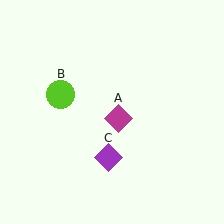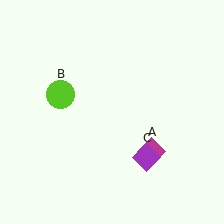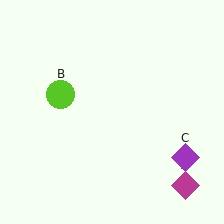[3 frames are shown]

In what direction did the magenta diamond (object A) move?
The magenta diamond (object A) moved down and to the right.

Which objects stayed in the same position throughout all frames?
Lime circle (object B) remained stationary.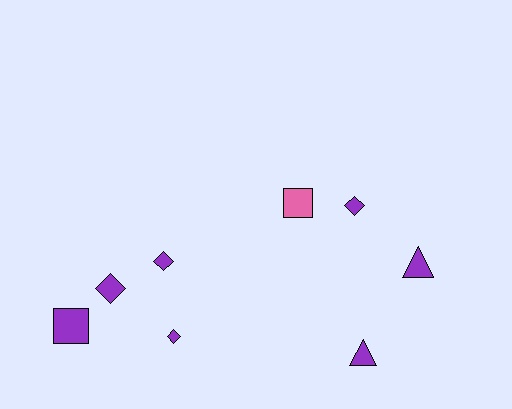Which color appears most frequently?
Purple, with 7 objects.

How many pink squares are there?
There is 1 pink square.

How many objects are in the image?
There are 8 objects.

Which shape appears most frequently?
Diamond, with 4 objects.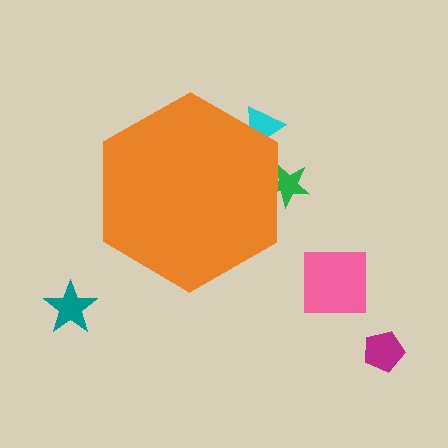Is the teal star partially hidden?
No, the teal star is fully visible.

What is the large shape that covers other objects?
An orange hexagon.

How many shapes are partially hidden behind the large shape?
2 shapes are partially hidden.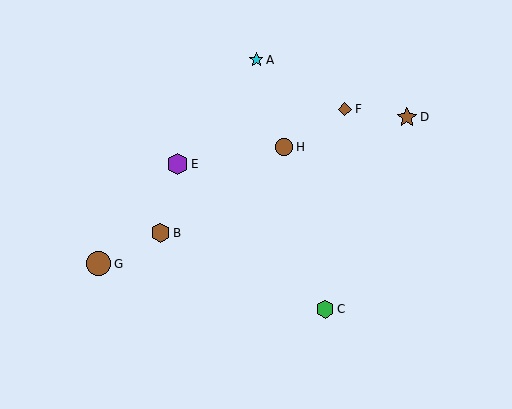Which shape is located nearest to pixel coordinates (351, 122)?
The brown diamond (labeled F) at (345, 109) is nearest to that location.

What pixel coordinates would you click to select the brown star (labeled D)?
Click at (407, 117) to select the brown star D.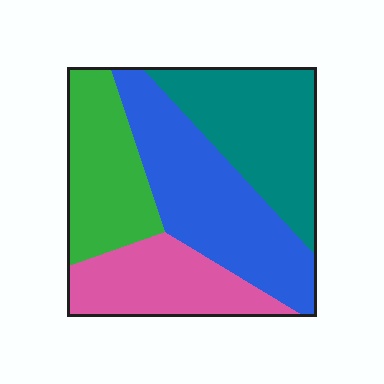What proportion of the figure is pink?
Pink covers roughly 20% of the figure.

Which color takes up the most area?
Blue, at roughly 30%.